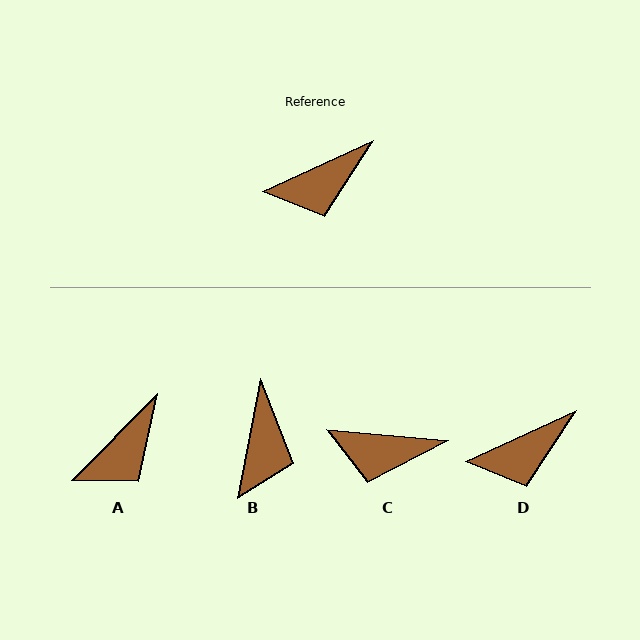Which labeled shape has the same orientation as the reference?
D.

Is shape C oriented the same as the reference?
No, it is off by about 30 degrees.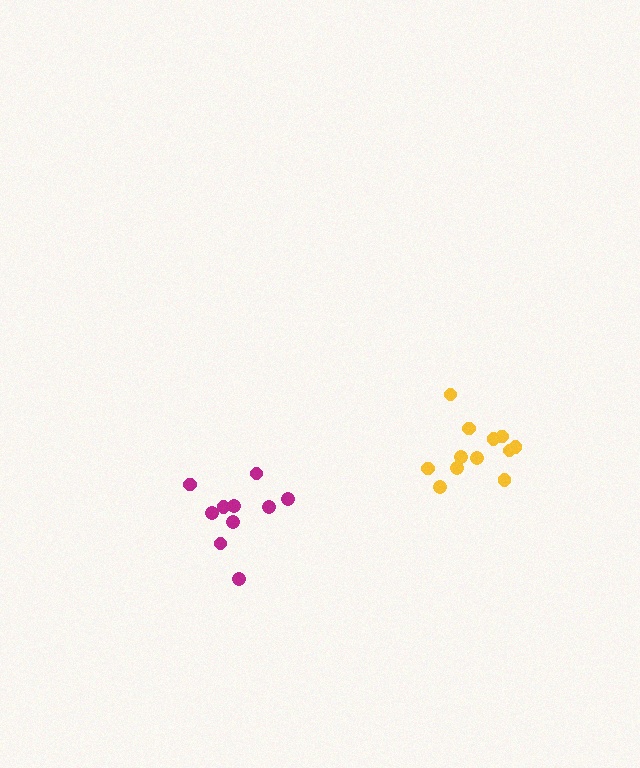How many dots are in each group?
Group 1: 10 dots, Group 2: 12 dots (22 total).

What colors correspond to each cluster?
The clusters are colored: magenta, yellow.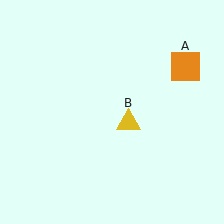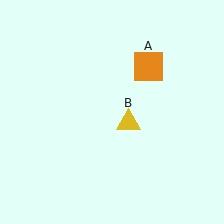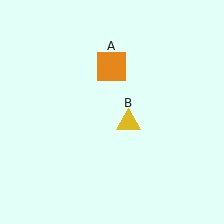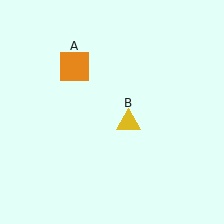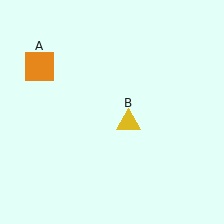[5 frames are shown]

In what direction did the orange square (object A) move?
The orange square (object A) moved left.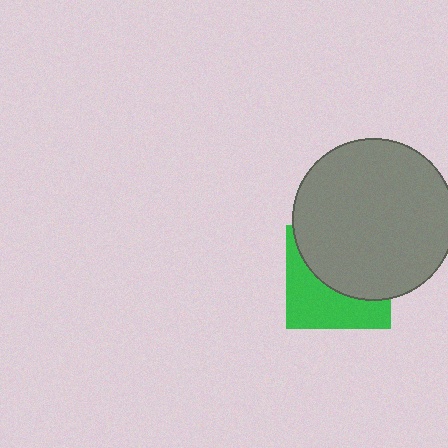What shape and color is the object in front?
The object in front is a gray circle.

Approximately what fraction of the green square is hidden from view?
Roughly 55% of the green square is hidden behind the gray circle.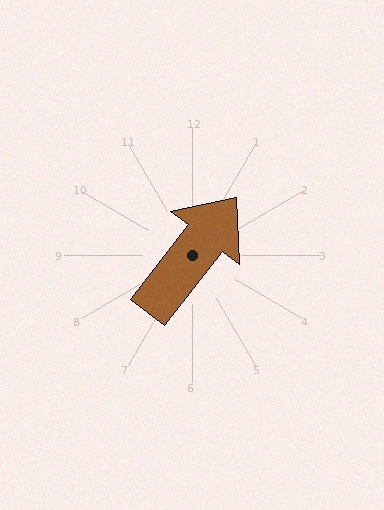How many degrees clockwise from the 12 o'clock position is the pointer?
Approximately 38 degrees.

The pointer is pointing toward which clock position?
Roughly 1 o'clock.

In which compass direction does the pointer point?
Northeast.